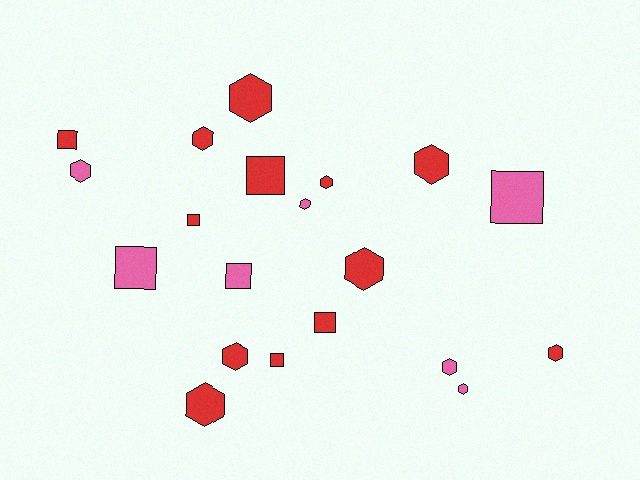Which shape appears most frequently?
Hexagon, with 12 objects.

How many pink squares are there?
There are 3 pink squares.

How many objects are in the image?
There are 20 objects.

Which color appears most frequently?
Red, with 13 objects.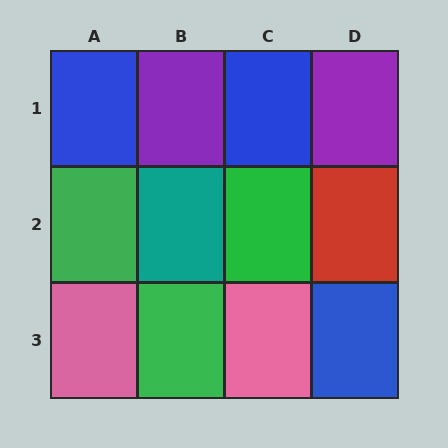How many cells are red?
1 cell is red.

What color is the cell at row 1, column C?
Blue.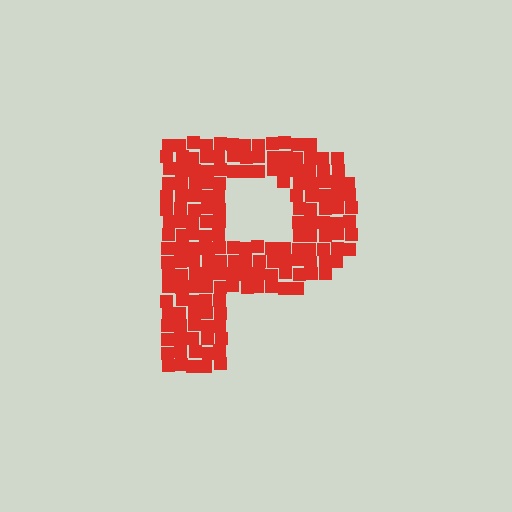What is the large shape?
The large shape is the letter P.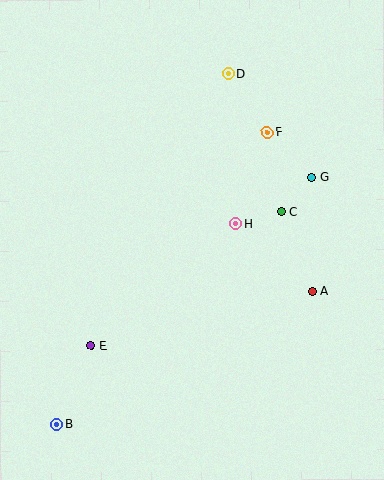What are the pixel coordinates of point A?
Point A is at (313, 292).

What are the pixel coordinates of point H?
Point H is at (236, 224).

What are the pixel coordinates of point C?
Point C is at (281, 211).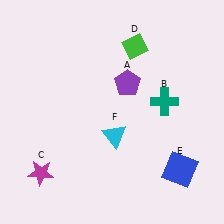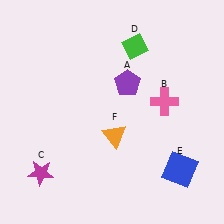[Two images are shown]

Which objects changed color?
B changed from teal to pink. F changed from cyan to orange.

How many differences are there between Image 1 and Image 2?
There are 2 differences between the two images.